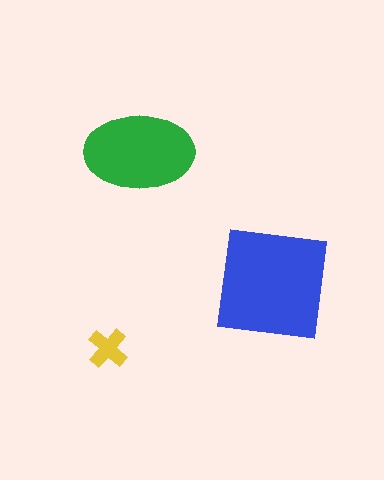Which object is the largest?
The blue square.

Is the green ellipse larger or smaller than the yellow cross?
Larger.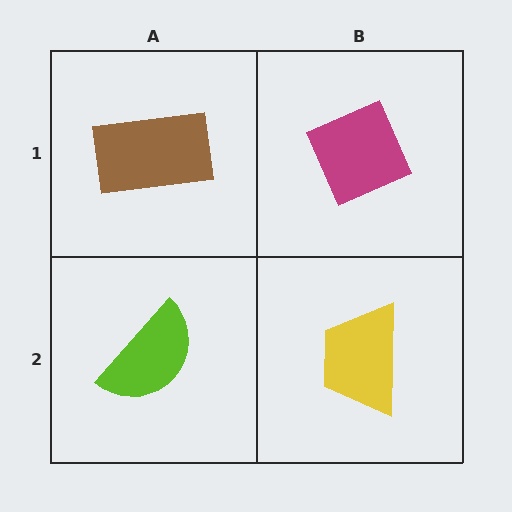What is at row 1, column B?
A magenta diamond.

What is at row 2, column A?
A lime semicircle.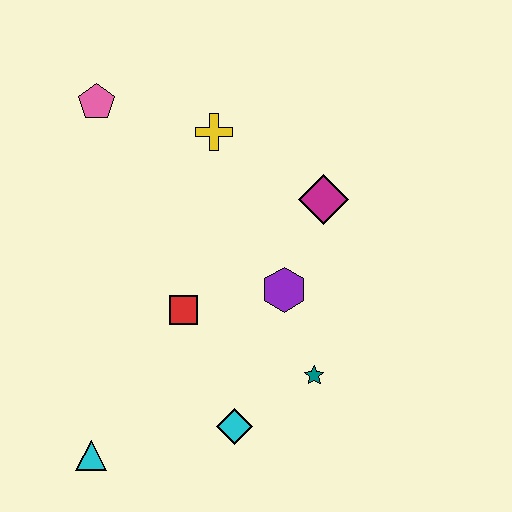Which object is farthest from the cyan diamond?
The pink pentagon is farthest from the cyan diamond.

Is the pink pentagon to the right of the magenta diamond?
No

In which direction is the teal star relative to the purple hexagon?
The teal star is below the purple hexagon.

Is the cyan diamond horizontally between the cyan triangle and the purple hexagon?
Yes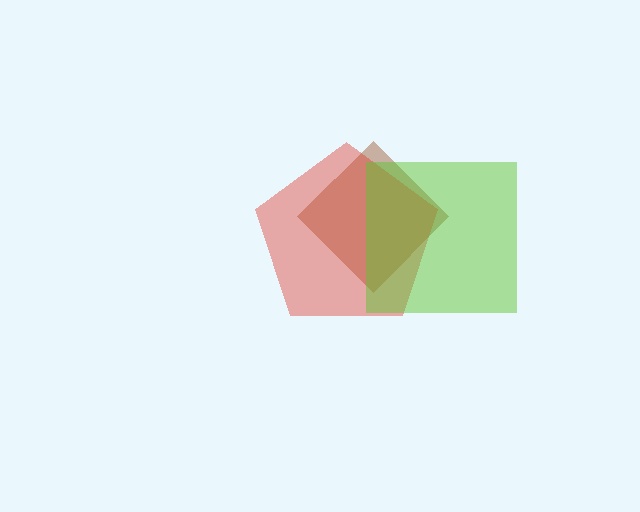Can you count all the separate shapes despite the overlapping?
Yes, there are 3 separate shapes.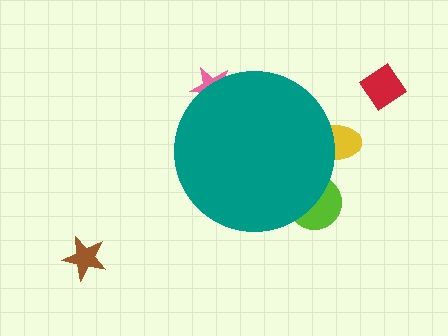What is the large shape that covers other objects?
A teal circle.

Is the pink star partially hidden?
Yes, the pink star is partially hidden behind the teal circle.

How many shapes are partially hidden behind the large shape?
3 shapes are partially hidden.